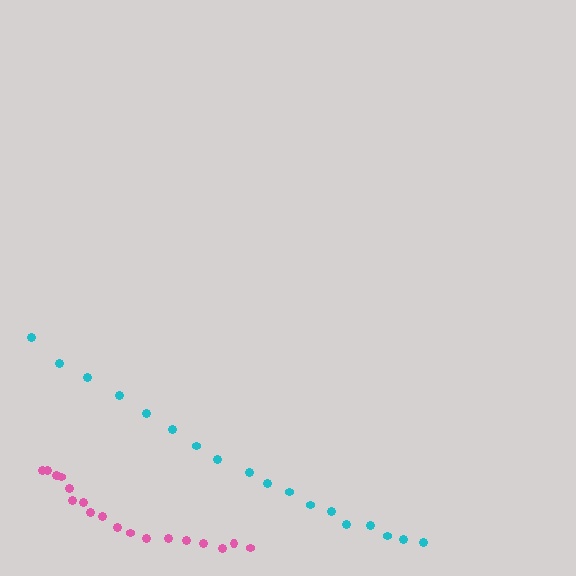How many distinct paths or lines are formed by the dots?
There are 2 distinct paths.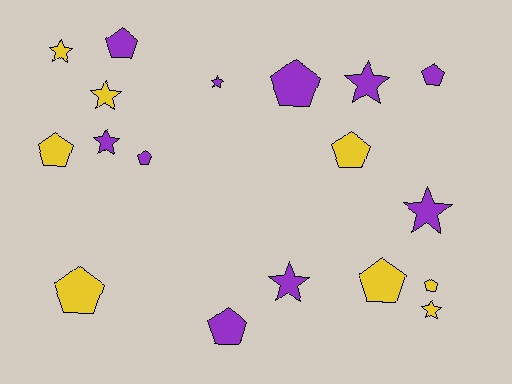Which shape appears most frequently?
Pentagon, with 10 objects.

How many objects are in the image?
There are 18 objects.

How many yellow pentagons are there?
There are 5 yellow pentagons.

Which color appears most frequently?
Purple, with 10 objects.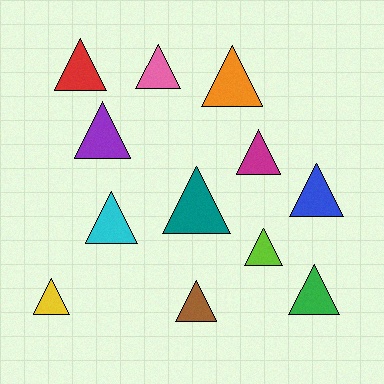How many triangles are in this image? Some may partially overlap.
There are 12 triangles.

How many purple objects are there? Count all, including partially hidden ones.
There is 1 purple object.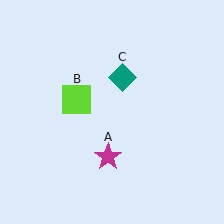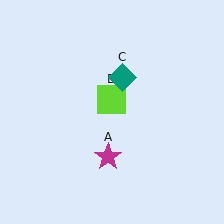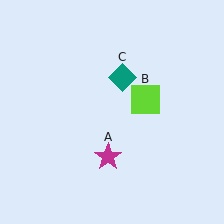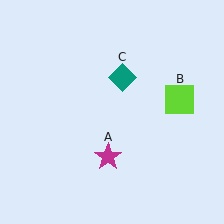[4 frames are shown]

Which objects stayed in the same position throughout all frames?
Magenta star (object A) and teal diamond (object C) remained stationary.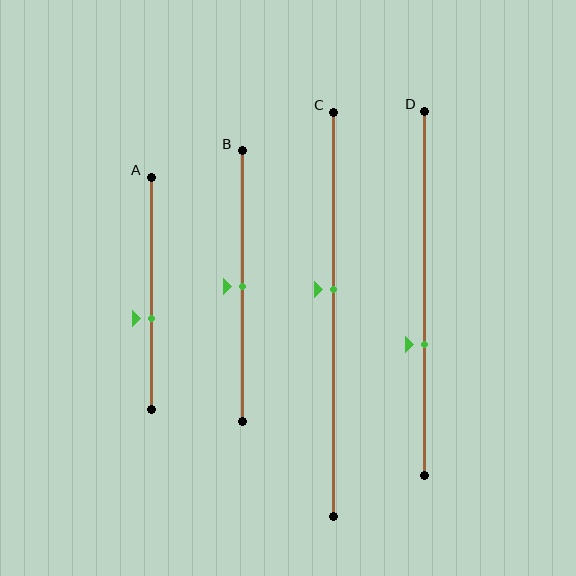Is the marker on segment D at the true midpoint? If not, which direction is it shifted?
No, the marker on segment D is shifted downward by about 14% of the segment length.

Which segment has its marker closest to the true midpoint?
Segment B has its marker closest to the true midpoint.